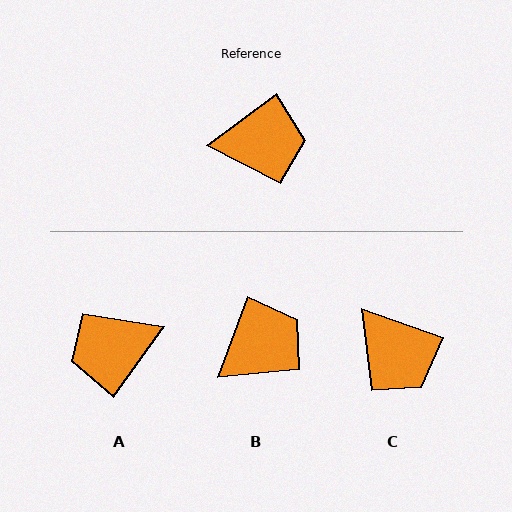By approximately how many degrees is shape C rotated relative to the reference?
Approximately 56 degrees clockwise.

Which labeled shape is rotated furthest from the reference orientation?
A, about 162 degrees away.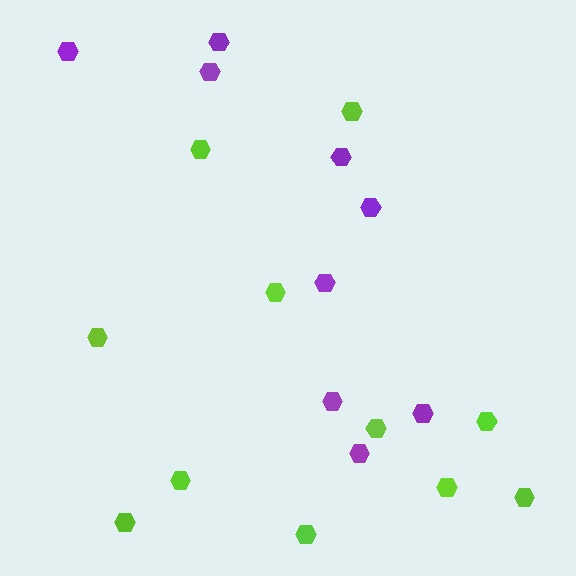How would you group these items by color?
There are 2 groups: one group of lime hexagons (11) and one group of purple hexagons (9).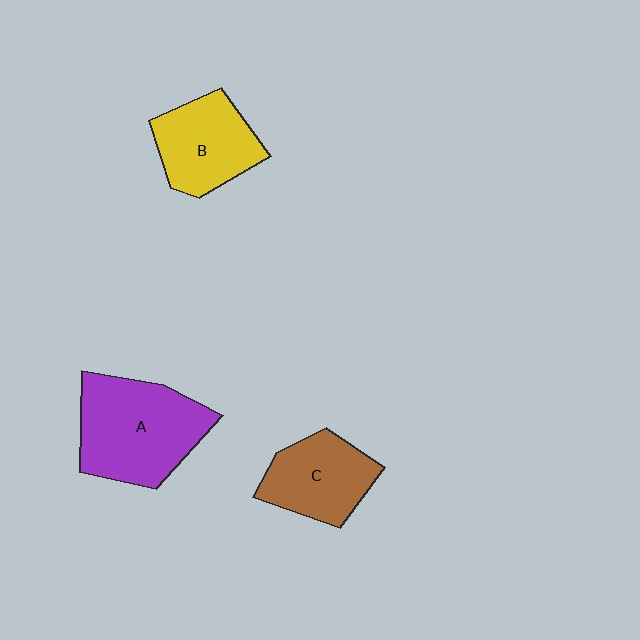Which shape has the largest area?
Shape A (purple).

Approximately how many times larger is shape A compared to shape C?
Approximately 1.5 times.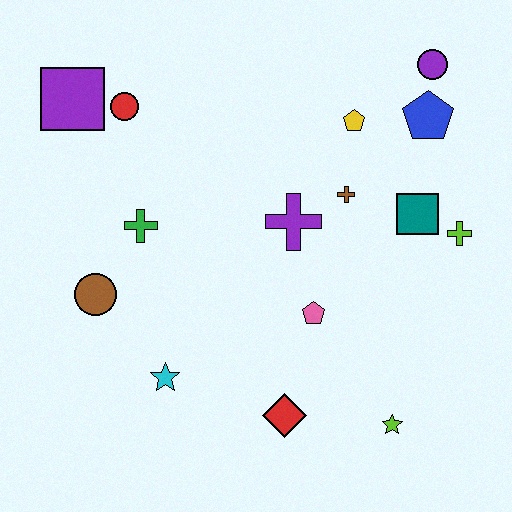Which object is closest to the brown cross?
The purple cross is closest to the brown cross.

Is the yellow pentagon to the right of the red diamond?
Yes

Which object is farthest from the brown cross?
The purple square is farthest from the brown cross.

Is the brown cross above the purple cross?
Yes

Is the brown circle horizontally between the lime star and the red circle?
No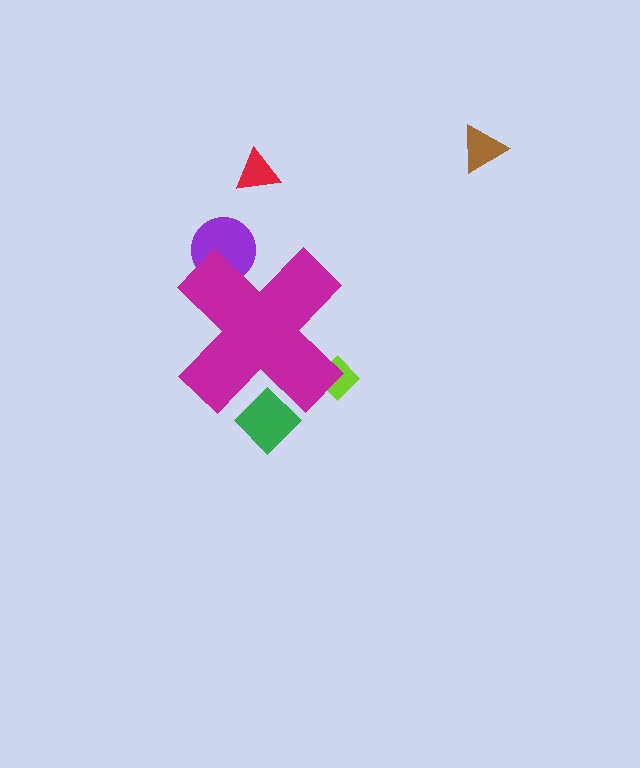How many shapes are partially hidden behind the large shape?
3 shapes are partially hidden.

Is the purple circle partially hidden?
Yes, the purple circle is partially hidden behind the magenta cross.